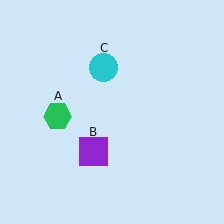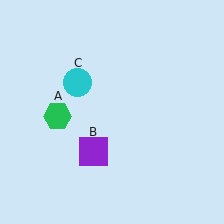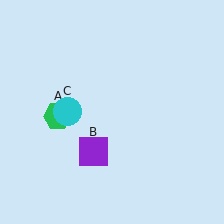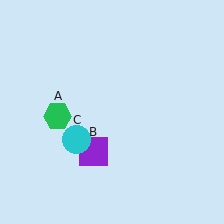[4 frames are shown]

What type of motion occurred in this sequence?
The cyan circle (object C) rotated counterclockwise around the center of the scene.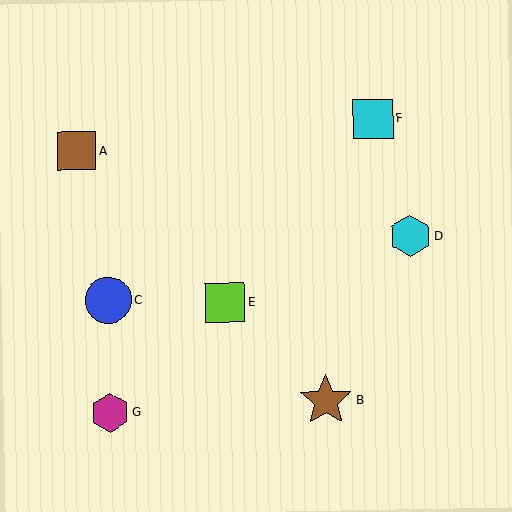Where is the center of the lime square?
The center of the lime square is at (225, 303).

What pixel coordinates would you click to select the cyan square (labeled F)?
Click at (373, 119) to select the cyan square F.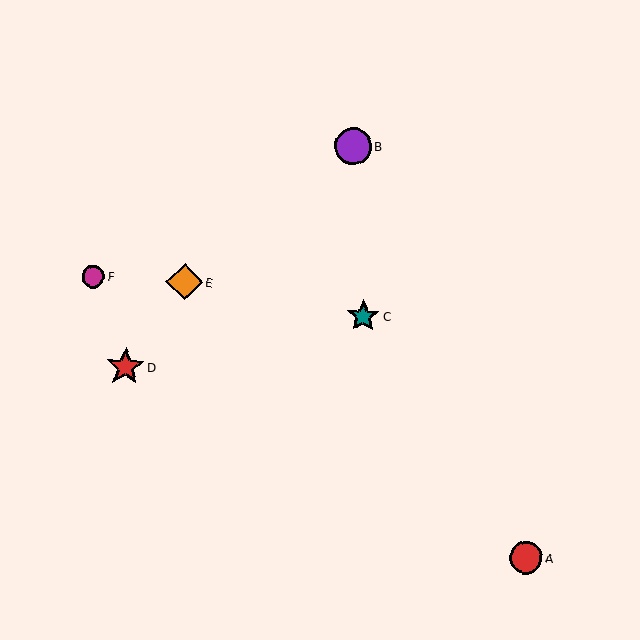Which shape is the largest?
The red star (labeled D) is the largest.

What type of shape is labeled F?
Shape F is a magenta circle.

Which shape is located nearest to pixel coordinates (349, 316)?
The teal star (labeled C) at (363, 316) is nearest to that location.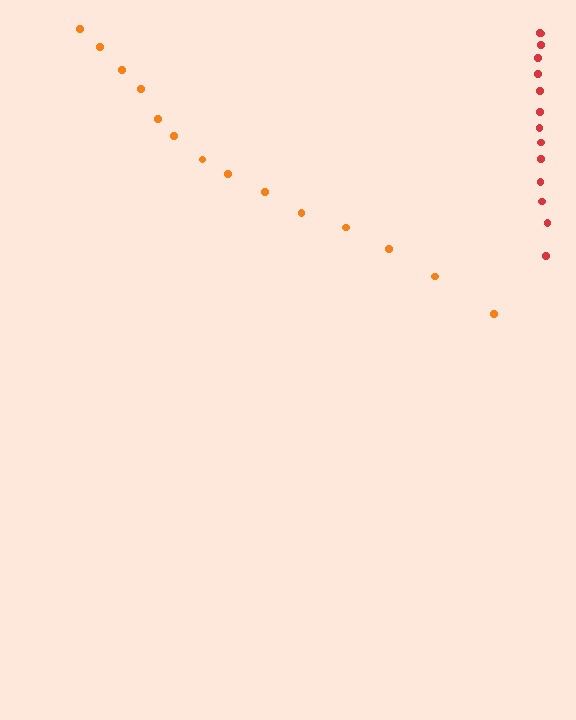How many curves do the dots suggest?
There are 2 distinct paths.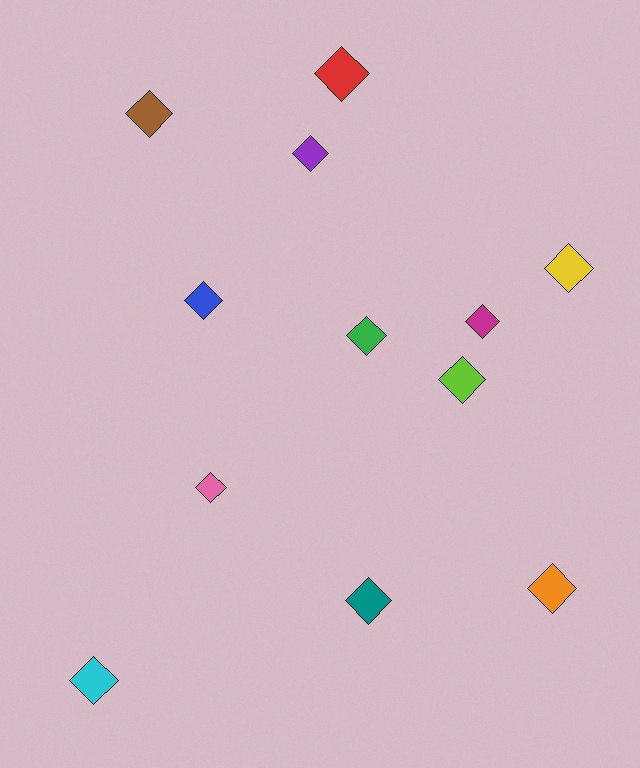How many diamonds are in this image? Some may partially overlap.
There are 12 diamonds.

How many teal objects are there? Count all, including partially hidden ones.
There is 1 teal object.